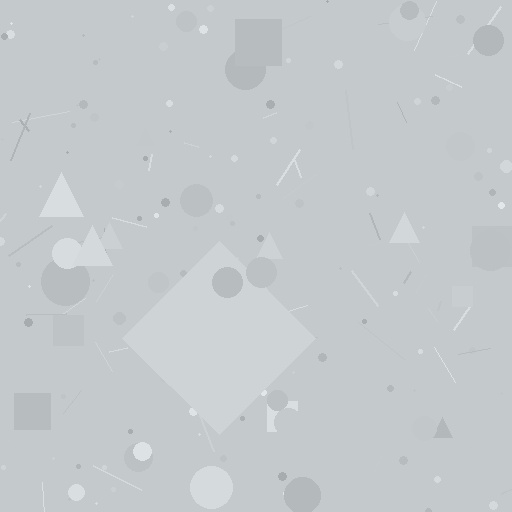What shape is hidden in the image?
A diamond is hidden in the image.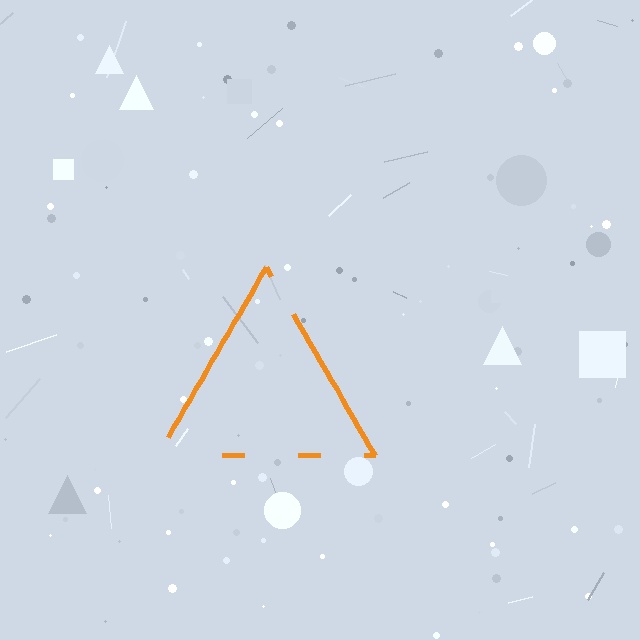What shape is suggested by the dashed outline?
The dashed outline suggests a triangle.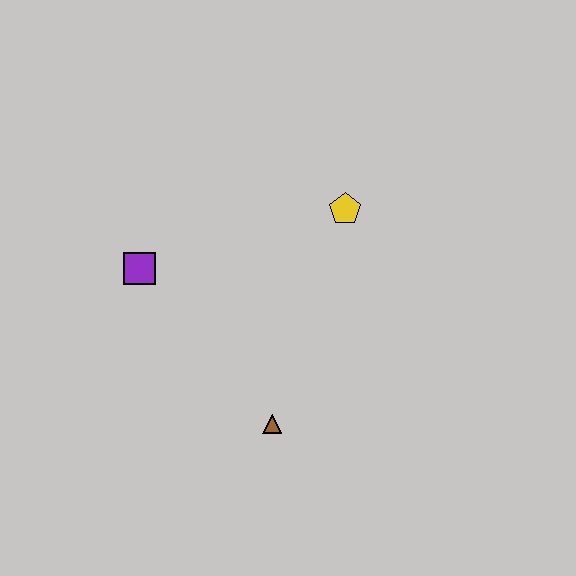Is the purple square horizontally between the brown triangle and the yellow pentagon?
No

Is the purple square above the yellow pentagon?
No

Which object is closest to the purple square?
The brown triangle is closest to the purple square.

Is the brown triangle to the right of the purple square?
Yes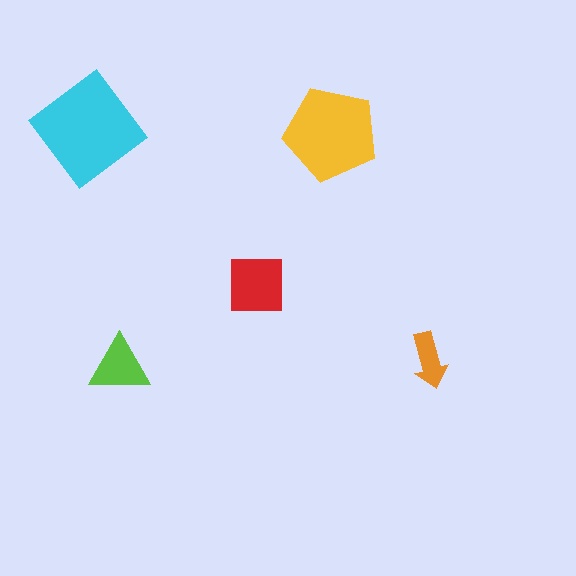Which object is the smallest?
The orange arrow.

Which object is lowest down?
The lime triangle is bottommost.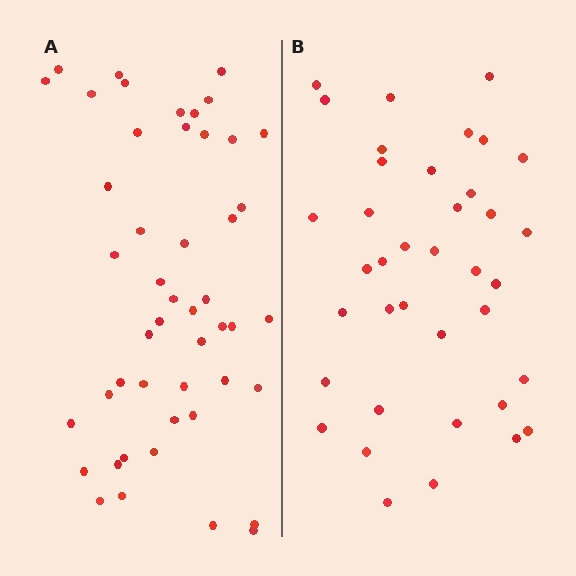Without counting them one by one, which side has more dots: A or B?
Region A (the left region) has more dots.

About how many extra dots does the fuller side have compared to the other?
Region A has roughly 10 or so more dots than region B.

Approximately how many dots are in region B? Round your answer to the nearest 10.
About 40 dots. (The exact count is 38, which rounds to 40.)